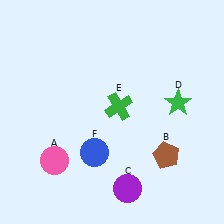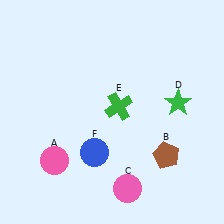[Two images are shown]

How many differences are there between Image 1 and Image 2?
There is 1 difference between the two images.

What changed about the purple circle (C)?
In Image 1, C is purple. In Image 2, it changed to pink.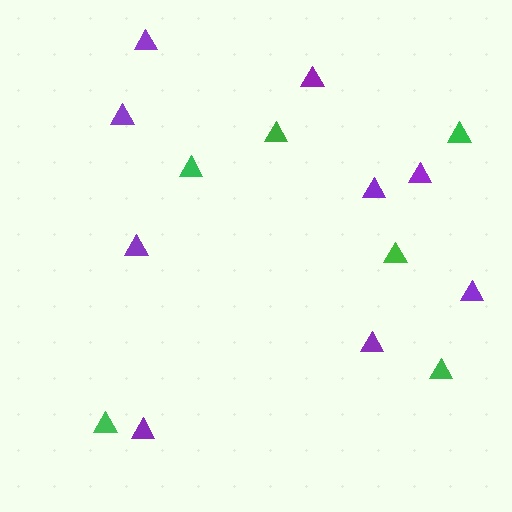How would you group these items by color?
There are 2 groups: one group of green triangles (6) and one group of purple triangles (9).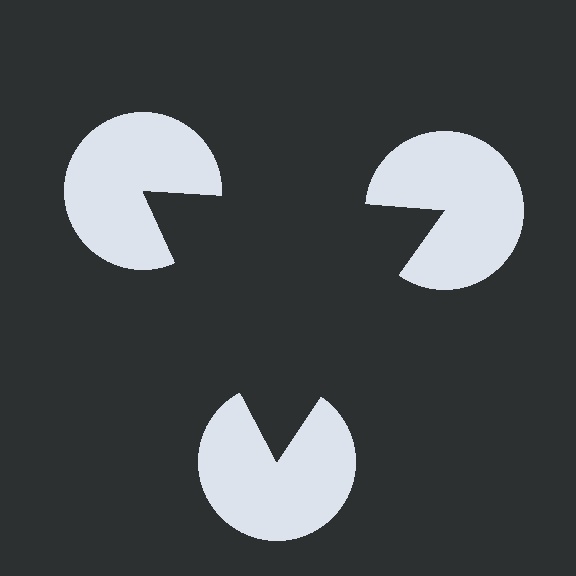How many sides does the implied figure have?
3 sides.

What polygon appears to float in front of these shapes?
An illusory triangle — its edges are inferred from the aligned wedge cuts in the pac-man discs, not physically drawn.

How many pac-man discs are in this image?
There are 3 — one at each vertex of the illusory triangle.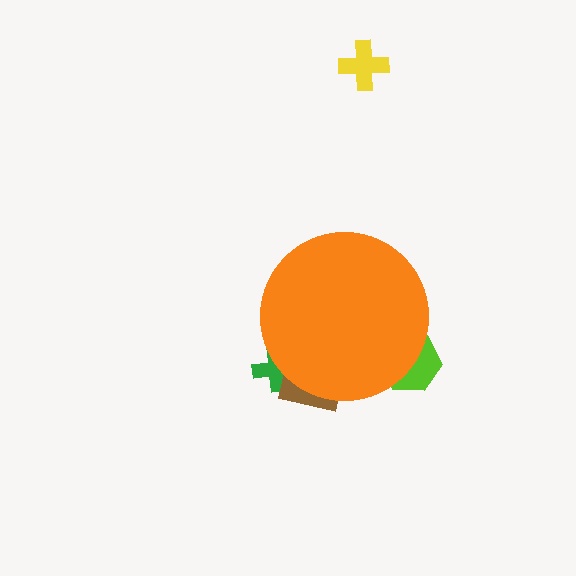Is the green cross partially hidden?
Yes, the green cross is partially hidden behind the orange circle.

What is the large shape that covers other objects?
An orange circle.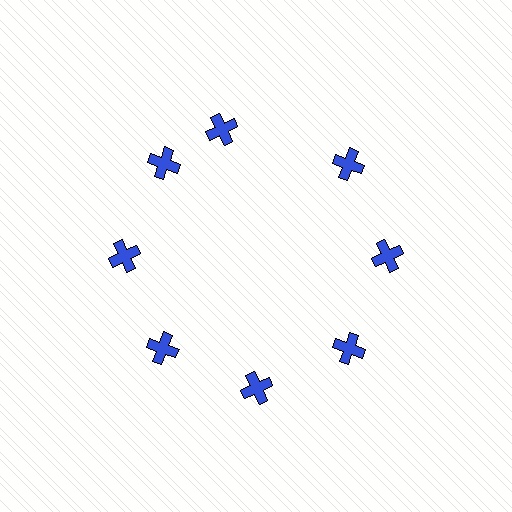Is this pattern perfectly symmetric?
No. The 8 blue crosses are arranged in a ring, but one element near the 12 o'clock position is rotated out of alignment along the ring, breaking the 8-fold rotational symmetry.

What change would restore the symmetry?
The symmetry would be restored by rotating it back into even spacing with its neighbors so that all 8 crosses sit at equal angles and equal distance from the center.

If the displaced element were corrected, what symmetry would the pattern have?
It would have 8-fold rotational symmetry — the pattern would map onto itself every 45 degrees.